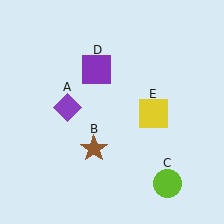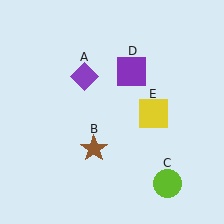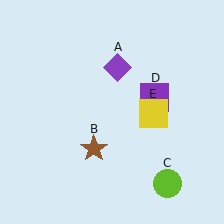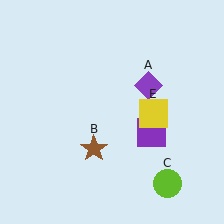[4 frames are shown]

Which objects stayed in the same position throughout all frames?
Brown star (object B) and lime circle (object C) and yellow square (object E) remained stationary.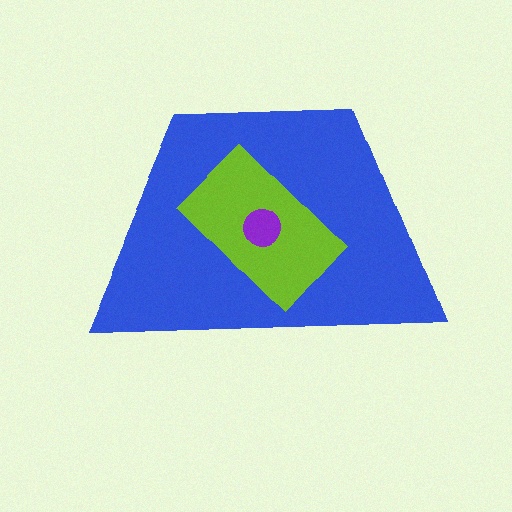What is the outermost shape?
The blue trapezoid.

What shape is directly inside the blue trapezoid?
The lime rectangle.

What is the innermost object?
The purple circle.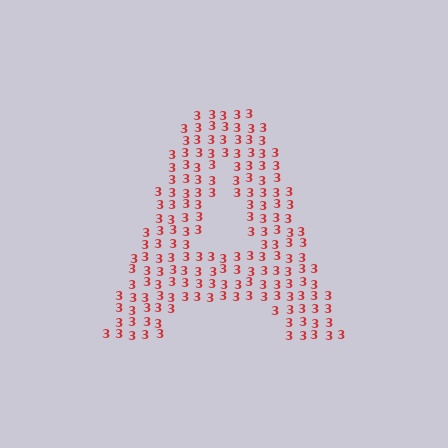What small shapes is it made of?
It is made of small digit 3's.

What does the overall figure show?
The overall figure shows the letter A.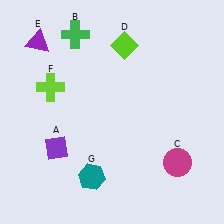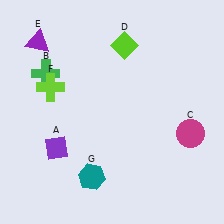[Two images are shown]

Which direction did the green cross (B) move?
The green cross (B) moved down.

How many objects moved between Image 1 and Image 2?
2 objects moved between the two images.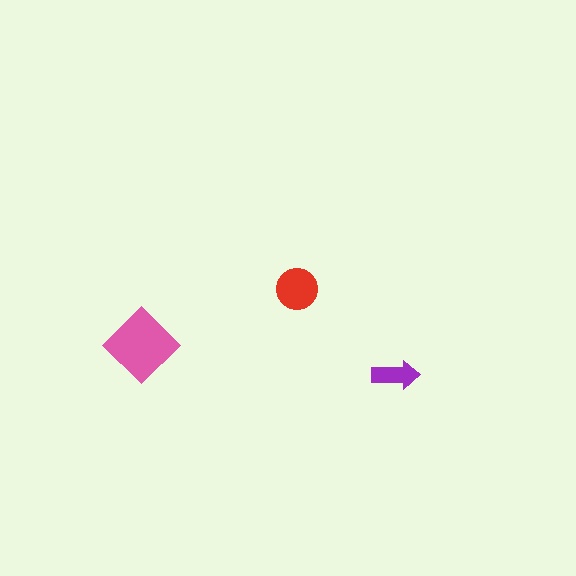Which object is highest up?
The red circle is topmost.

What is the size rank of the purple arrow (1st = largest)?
3rd.